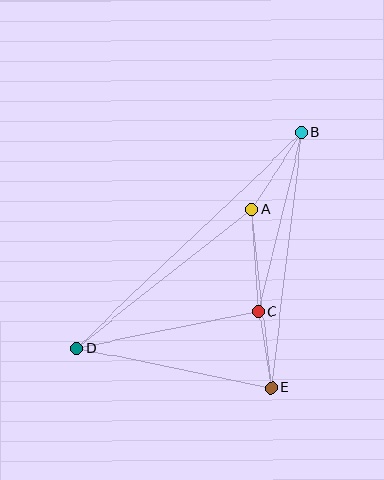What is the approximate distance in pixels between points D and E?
The distance between D and E is approximately 199 pixels.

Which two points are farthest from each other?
Points B and D are farthest from each other.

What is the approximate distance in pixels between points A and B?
The distance between A and B is approximately 91 pixels.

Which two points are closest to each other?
Points C and E are closest to each other.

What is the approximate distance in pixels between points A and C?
The distance between A and C is approximately 103 pixels.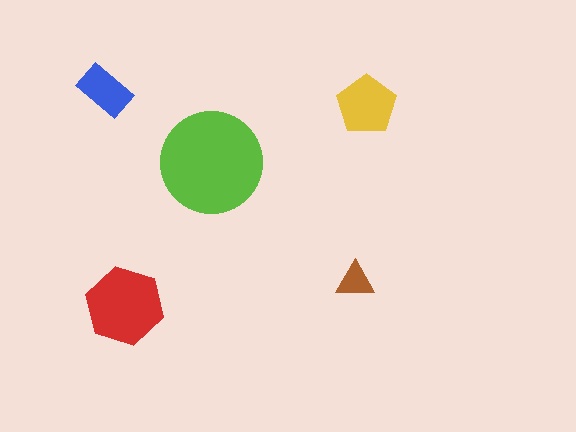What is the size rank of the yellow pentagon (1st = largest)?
3rd.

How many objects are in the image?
There are 5 objects in the image.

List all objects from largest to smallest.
The lime circle, the red hexagon, the yellow pentagon, the blue rectangle, the brown triangle.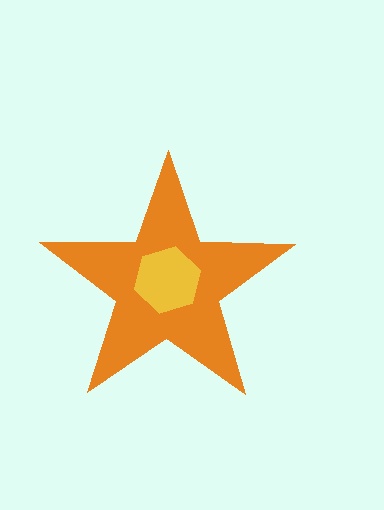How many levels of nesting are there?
2.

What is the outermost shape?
The orange star.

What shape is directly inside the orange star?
The yellow hexagon.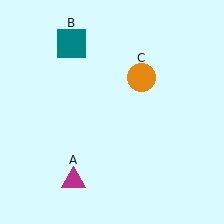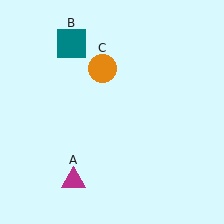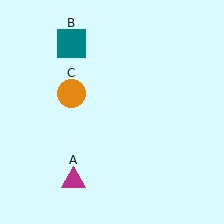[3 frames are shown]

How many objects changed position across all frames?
1 object changed position: orange circle (object C).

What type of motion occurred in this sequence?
The orange circle (object C) rotated counterclockwise around the center of the scene.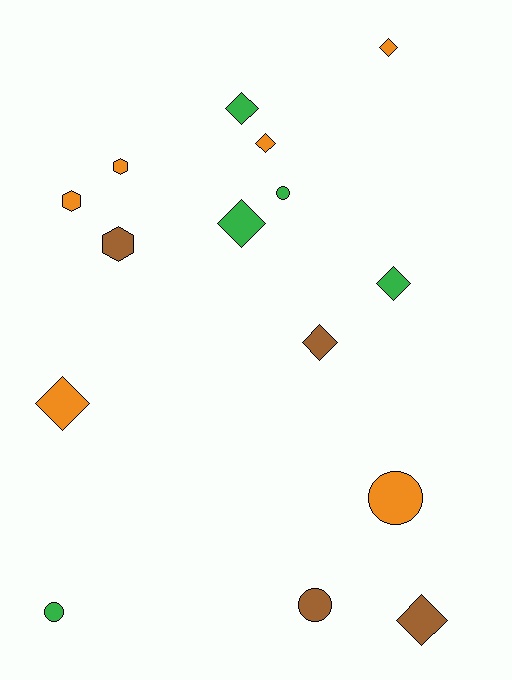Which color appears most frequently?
Orange, with 6 objects.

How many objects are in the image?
There are 15 objects.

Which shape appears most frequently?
Diamond, with 8 objects.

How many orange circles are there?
There is 1 orange circle.